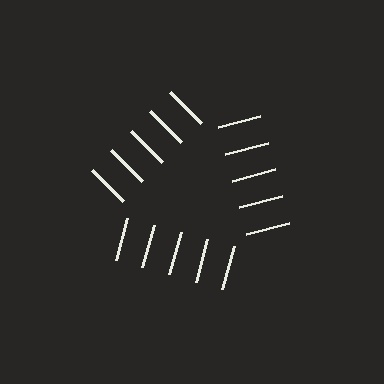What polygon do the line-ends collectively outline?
An illusory triangle — the line segments terminate on its edges but no continuous stroke is drawn.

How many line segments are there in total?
15 — 5 along each of the 3 edges.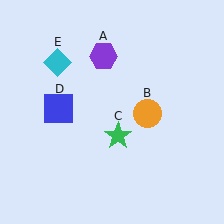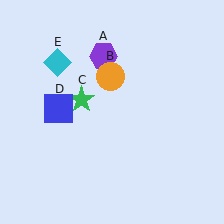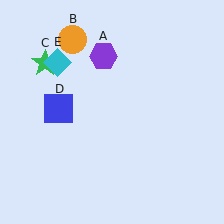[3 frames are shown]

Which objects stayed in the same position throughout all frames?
Purple hexagon (object A) and blue square (object D) and cyan diamond (object E) remained stationary.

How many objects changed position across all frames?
2 objects changed position: orange circle (object B), green star (object C).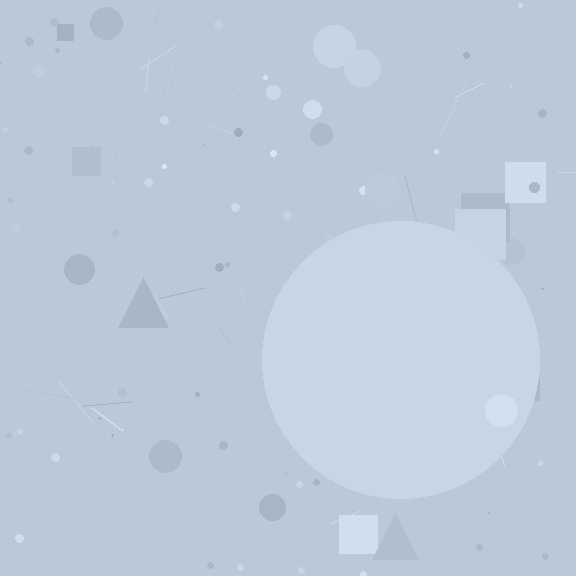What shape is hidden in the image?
A circle is hidden in the image.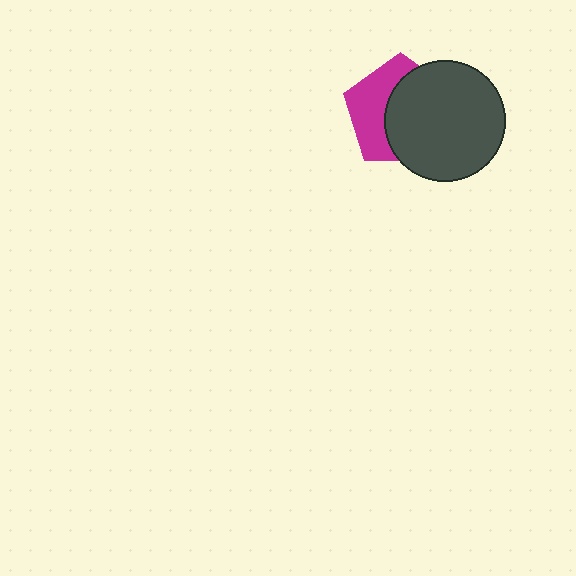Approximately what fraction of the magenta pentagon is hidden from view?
Roughly 58% of the magenta pentagon is hidden behind the dark gray circle.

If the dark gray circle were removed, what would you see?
You would see the complete magenta pentagon.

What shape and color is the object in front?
The object in front is a dark gray circle.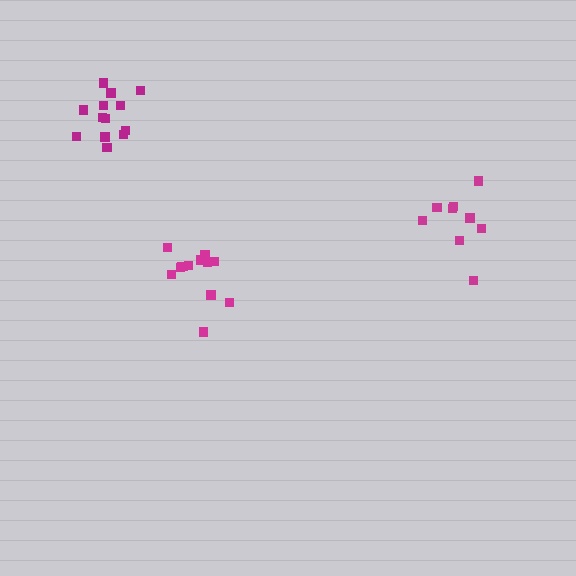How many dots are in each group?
Group 1: 13 dots, Group 2: 13 dots, Group 3: 9 dots (35 total).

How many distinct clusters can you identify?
There are 3 distinct clusters.